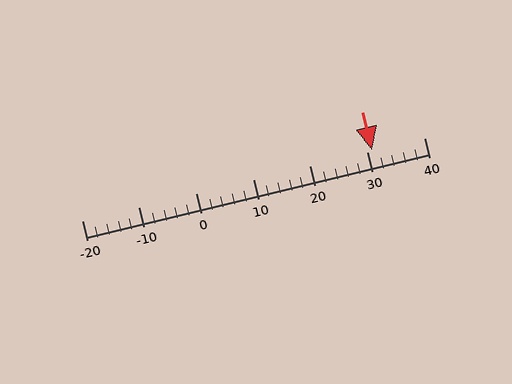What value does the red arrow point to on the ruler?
The red arrow points to approximately 31.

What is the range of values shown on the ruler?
The ruler shows values from -20 to 40.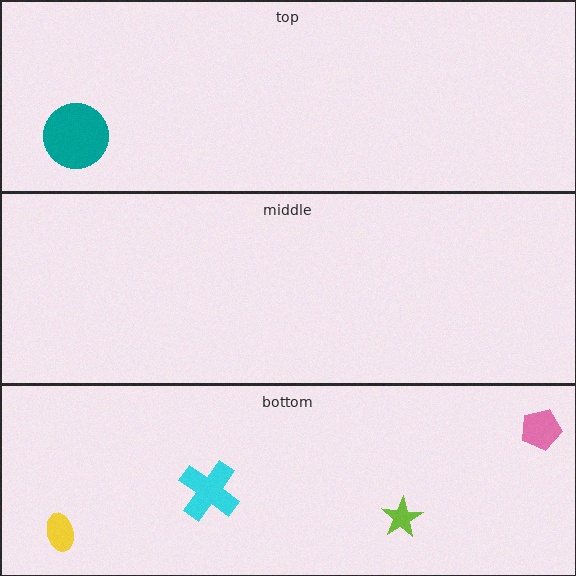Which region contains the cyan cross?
The bottom region.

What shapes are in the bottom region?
The cyan cross, the pink pentagon, the lime star, the yellow ellipse.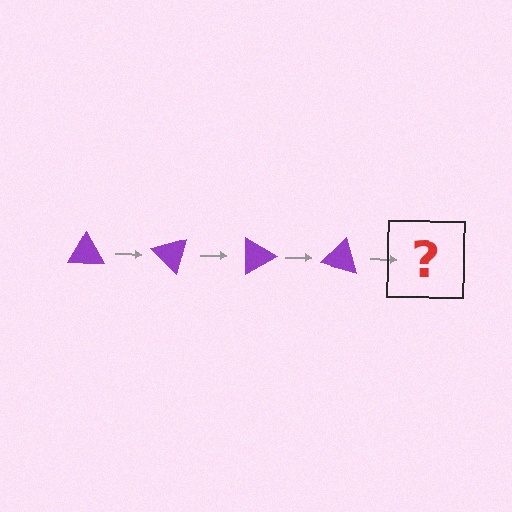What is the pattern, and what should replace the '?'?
The pattern is that the triangle rotates 45 degrees each step. The '?' should be a purple triangle rotated 180 degrees.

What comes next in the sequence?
The next element should be a purple triangle rotated 180 degrees.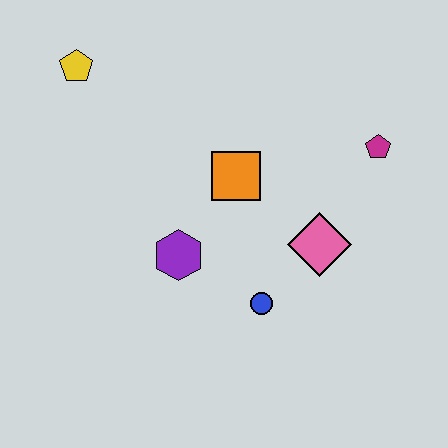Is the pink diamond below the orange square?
Yes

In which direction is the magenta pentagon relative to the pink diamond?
The magenta pentagon is above the pink diamond.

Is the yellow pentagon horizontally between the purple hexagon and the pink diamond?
No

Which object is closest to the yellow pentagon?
The orange square is closest to the yellow pentagon.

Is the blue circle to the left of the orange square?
No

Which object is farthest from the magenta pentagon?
The yellow pentagon is farthest from the magenta pentagon.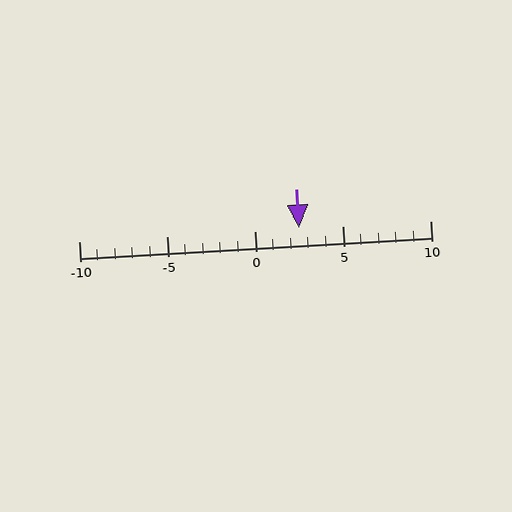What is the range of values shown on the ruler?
The ruler shows values from -10 to 10.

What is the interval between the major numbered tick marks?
The major tick marks are spaced 5 units apart.